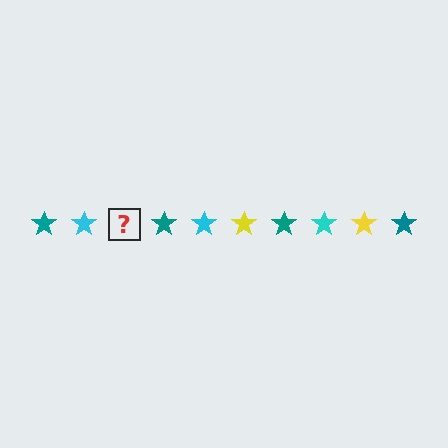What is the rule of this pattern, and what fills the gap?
The rule is that the pattern cycles through teal, cyan, yellow stars. The gap should be filled with a yellow star.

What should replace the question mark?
The question mark should be replaced with a yellow star.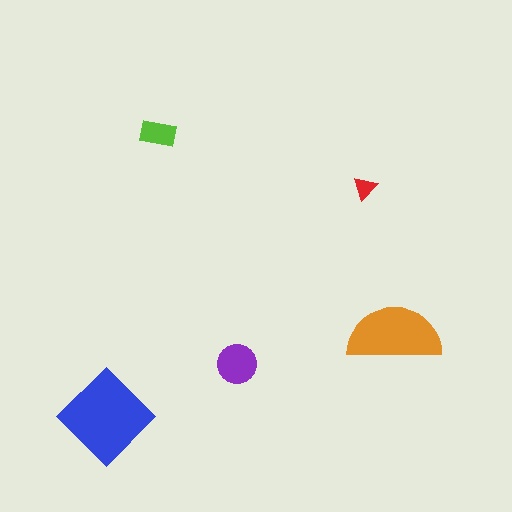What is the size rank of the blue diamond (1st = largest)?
1st.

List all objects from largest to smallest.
The blue diamond, the orange semicircle, the purple circle, the lime rectangle, the red triangle.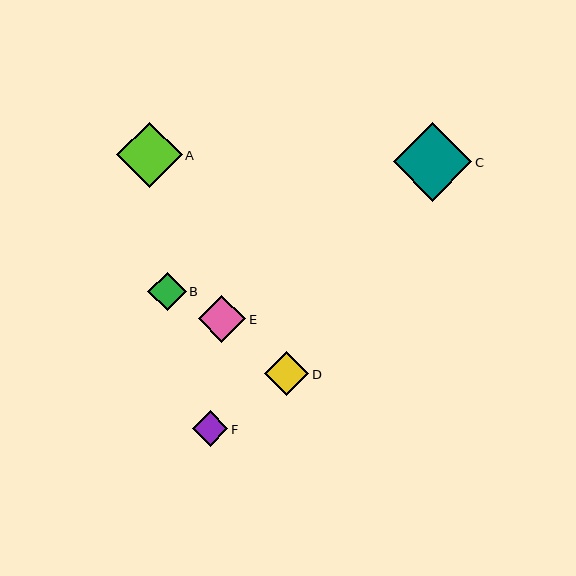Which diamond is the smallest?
Diamond F is the smallest with a size of approximately 36 pixels.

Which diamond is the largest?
Diamond C is the largest with a size of approximately 79 pixels.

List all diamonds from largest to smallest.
From largest to smallest: C, A, E, D, B, F.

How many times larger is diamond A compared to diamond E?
Diamond A is approximately 1.4 times the size of diamond E.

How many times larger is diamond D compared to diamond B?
Diamond D is approximately 1.1 times the size of diamond B.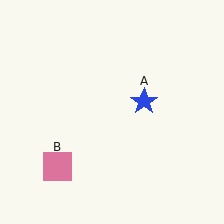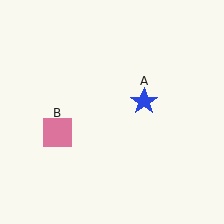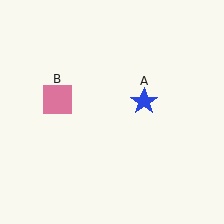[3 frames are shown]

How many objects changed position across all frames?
1 object changed position: pink square (object B).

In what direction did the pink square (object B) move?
The pink square (object B) moved up.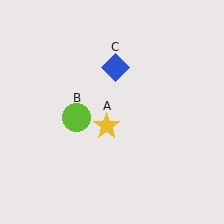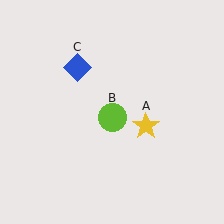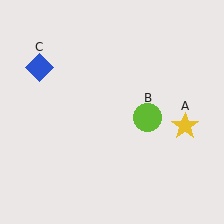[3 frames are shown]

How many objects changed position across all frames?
3 objects changed position: yellow star (object A), lime circle (object B), blue diamond (object C).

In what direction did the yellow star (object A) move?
The yellow star (object A) moved right.